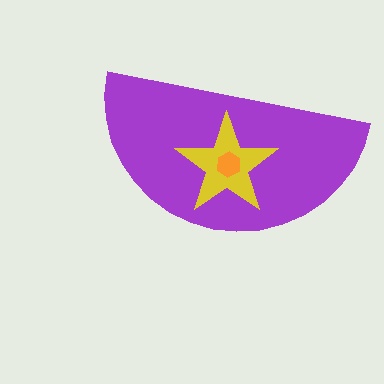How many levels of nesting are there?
3.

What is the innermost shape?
The orange hexagon.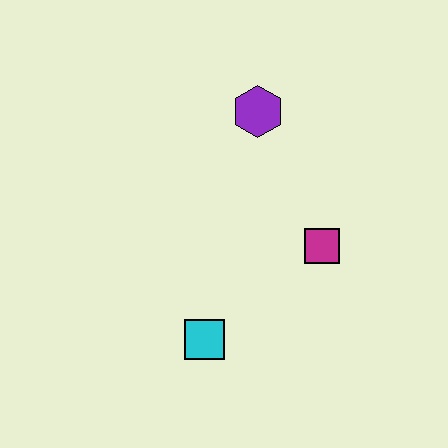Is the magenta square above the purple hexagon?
No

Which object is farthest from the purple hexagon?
The cyan square is farthest from the purple hexagon.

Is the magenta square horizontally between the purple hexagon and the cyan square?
No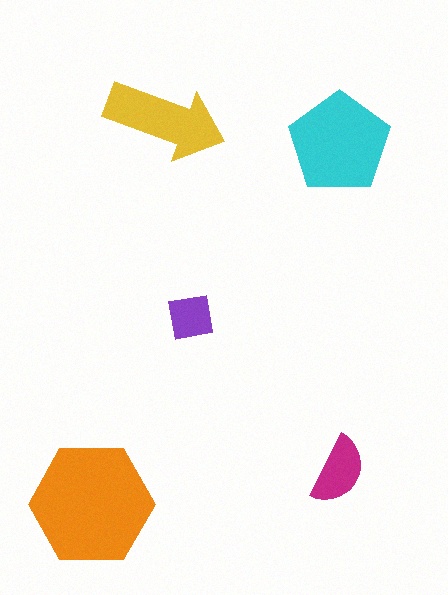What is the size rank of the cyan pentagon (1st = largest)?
2nd.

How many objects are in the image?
There are 5 objects in the image.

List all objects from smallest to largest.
The purple square, the magenta semicircle, the yellow arrow, the cyan pentagon, the orange hexagon.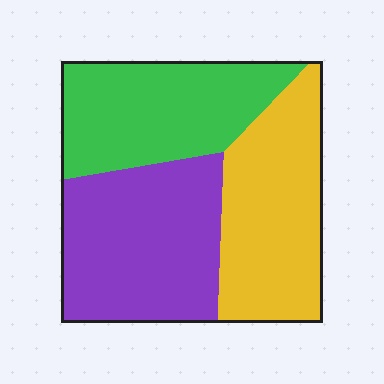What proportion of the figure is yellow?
Yellow takes up between a quarter and a half of the figure.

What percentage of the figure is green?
Green covers about 30% of the figure.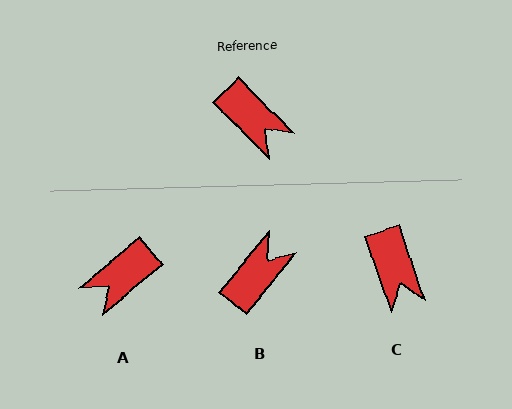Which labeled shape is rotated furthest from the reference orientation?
B, about 96 degrees away.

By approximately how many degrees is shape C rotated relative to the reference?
Approximately 26 degrees clockwise.